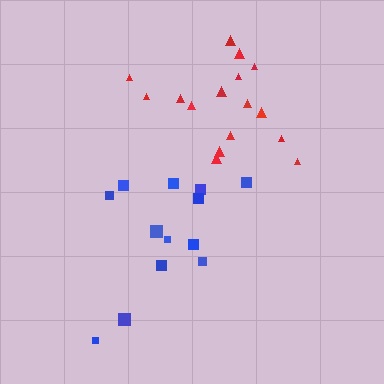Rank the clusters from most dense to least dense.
blue, red.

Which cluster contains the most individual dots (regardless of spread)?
Red (16).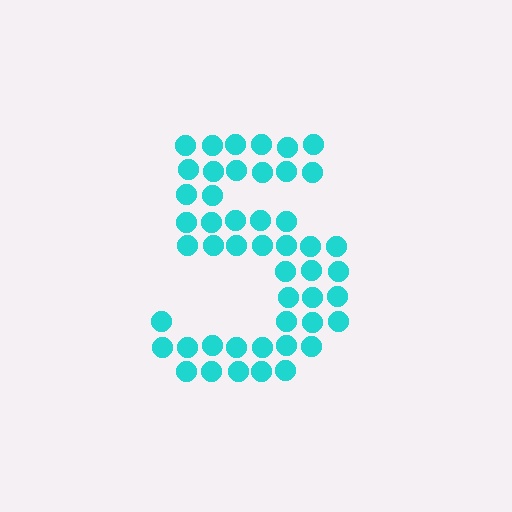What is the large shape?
The large shape is the digit 5.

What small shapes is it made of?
It is made of small circles.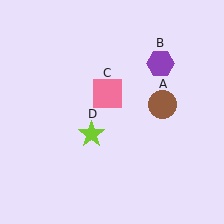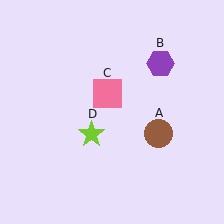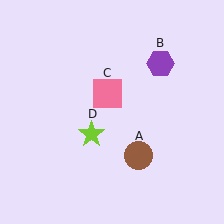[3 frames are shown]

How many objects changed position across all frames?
1 object changed position: brown circle (object A).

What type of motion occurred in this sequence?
The brown circle (object A) rotated clockwise around the center of the scene.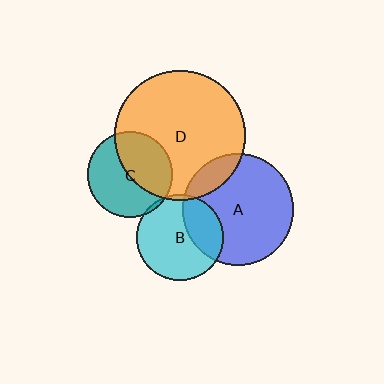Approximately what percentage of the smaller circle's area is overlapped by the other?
Approximately 5%.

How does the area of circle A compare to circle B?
Approximately 1.7 times.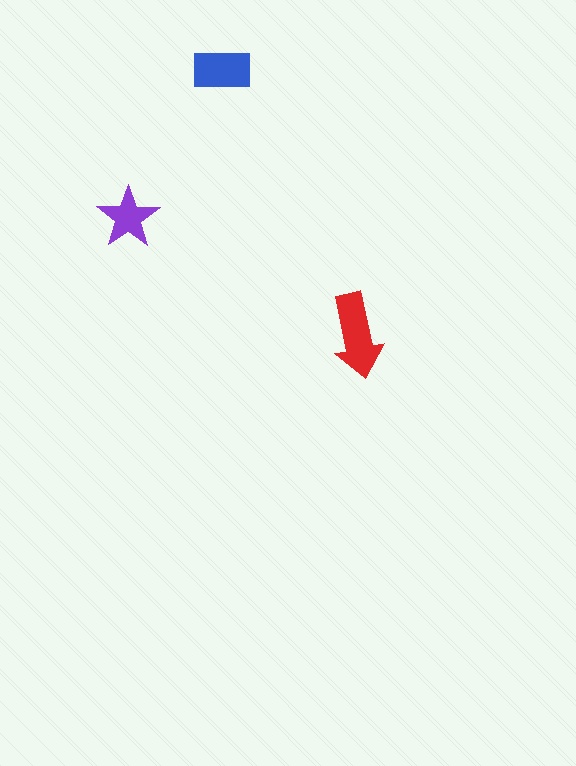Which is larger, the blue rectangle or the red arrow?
The red arrow.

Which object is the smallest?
The purple star.